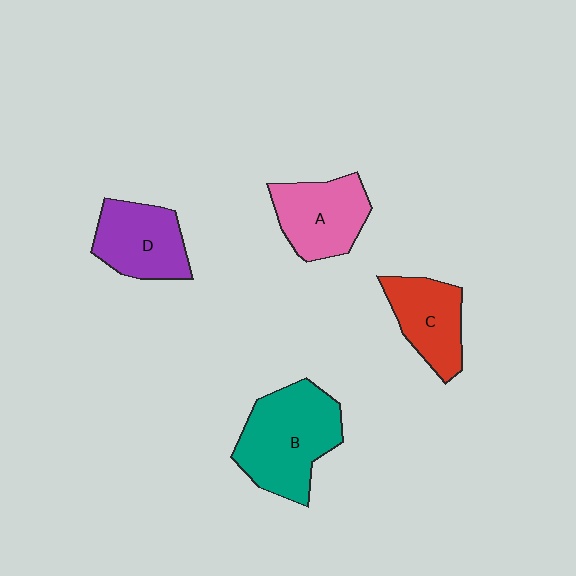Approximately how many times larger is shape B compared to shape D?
Approximately 1.4 times.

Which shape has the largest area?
Shape B (teal).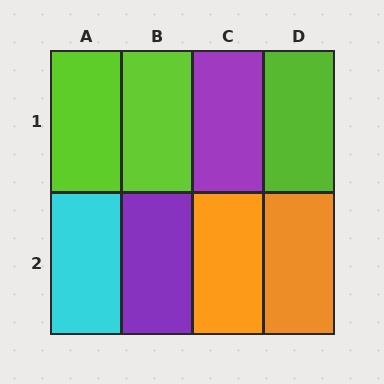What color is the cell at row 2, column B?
Purple.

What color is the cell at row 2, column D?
Orange.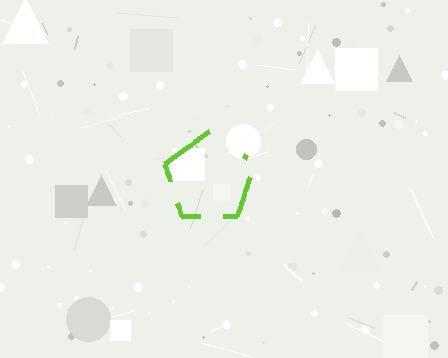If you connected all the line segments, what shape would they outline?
They would outline a pentagon.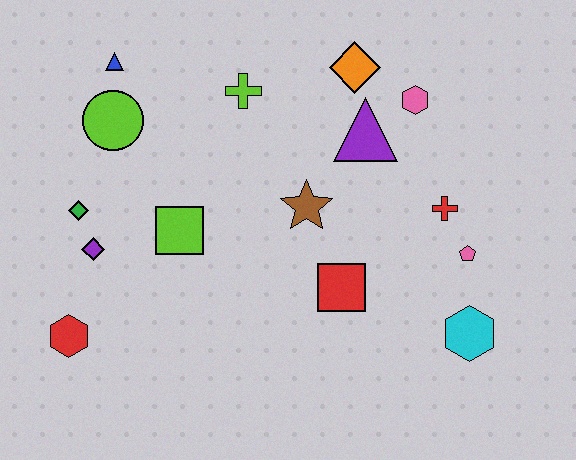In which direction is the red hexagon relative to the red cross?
The red hexagon is to the left of the red cross.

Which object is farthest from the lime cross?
The cyan hexagon is farthest from the lime cross.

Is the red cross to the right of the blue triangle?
Yes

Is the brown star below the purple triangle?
Yes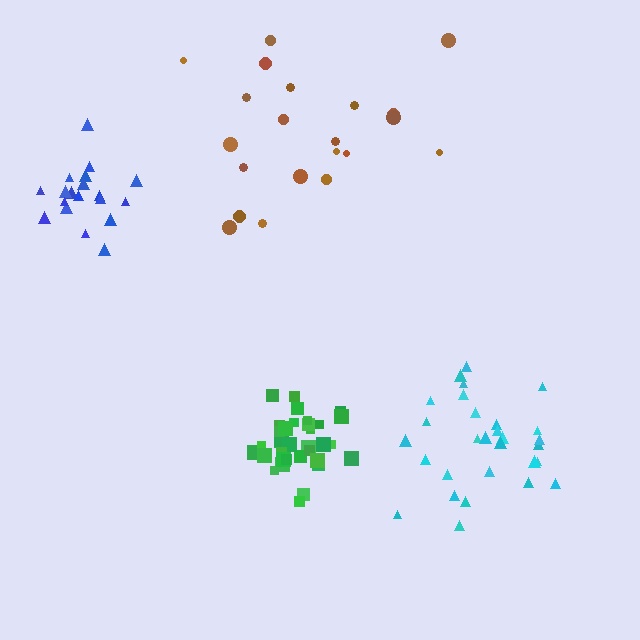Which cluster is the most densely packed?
Green.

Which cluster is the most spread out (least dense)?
Brown.